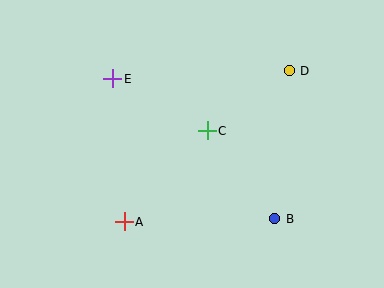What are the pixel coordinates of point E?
Point E is at (113, 79).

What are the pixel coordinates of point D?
Point D is at (289, 71).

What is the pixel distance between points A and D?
The distance between A and D is 223 pixels.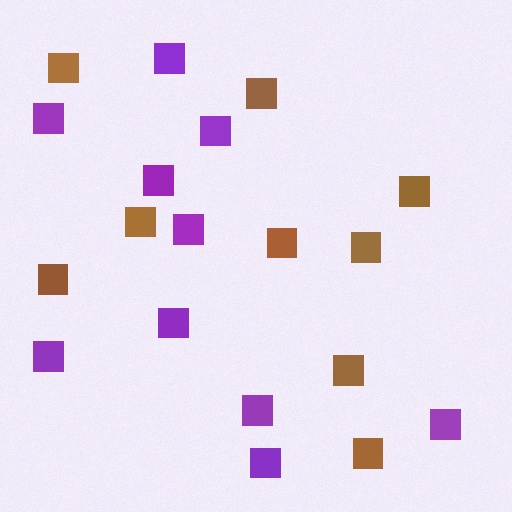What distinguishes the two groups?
There are 2 groups: one group of brown squares (9) and one group of purple squares (10).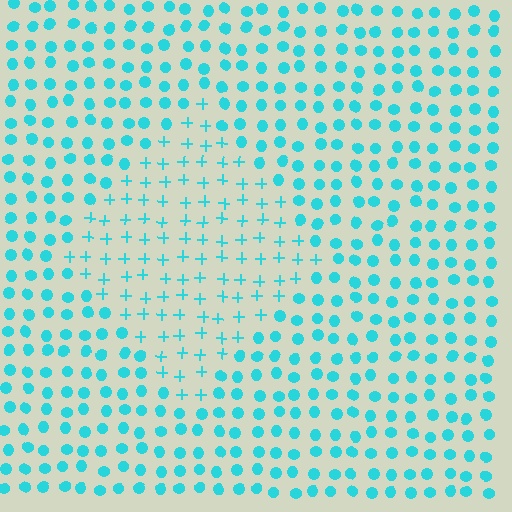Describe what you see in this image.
The image is filled with small cyan elements arranged in a uniform grid. A diamond-shaped region contains plus signs, while the surrounding area contains circles. The boundary is defined purely by the change in element shape.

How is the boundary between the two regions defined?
The boundary is defined by a change in element shape: plus signs inside vs. circles outside. All elements share the same color and spacing.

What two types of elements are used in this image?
The image uses plus signs inside the diamond region and circles outside it.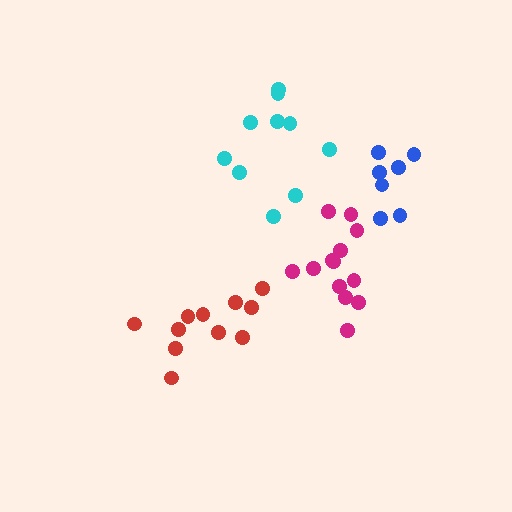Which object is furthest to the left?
The red cluster is leftmost.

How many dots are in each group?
Group 1: 13 dots, Group 2: 10 dots, Group 3: 11 dots, Group 4: 7 dots (41 total).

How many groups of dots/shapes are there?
There are 4 groups.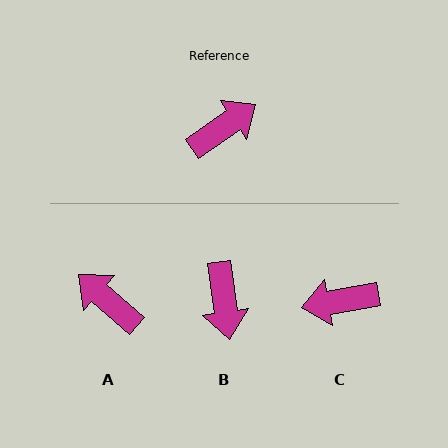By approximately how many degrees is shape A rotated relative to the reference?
Approximately 104 degrees counter-clockwise.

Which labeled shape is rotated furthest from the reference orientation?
C, about 155 degrees away.